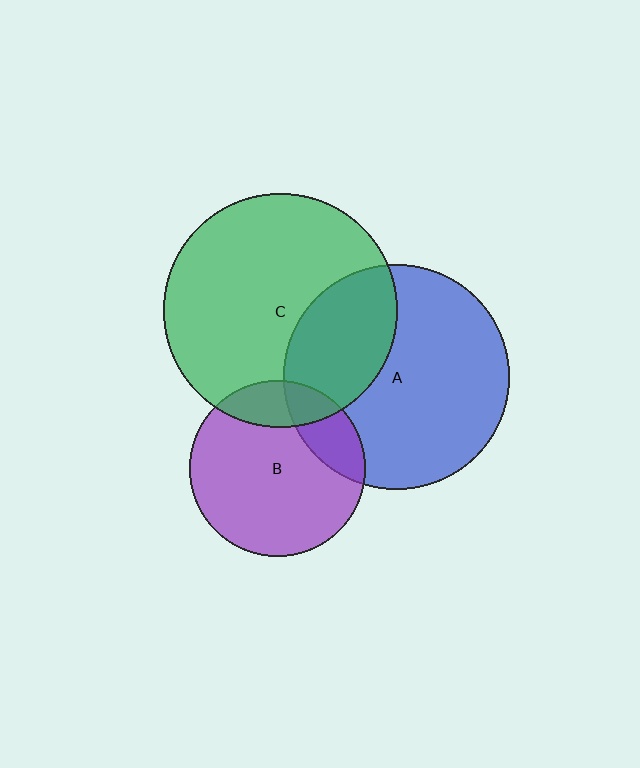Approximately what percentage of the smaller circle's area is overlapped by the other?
Approximately 15%.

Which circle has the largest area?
Circle C (green).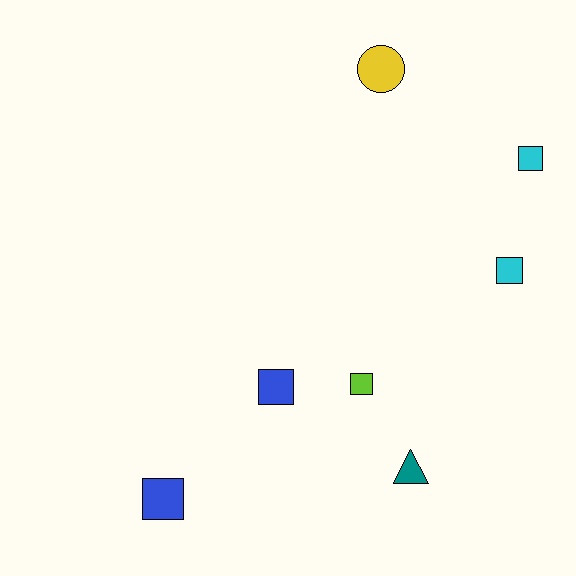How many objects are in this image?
There are 7 objects.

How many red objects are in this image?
There are no red objects.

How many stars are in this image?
There are no stars.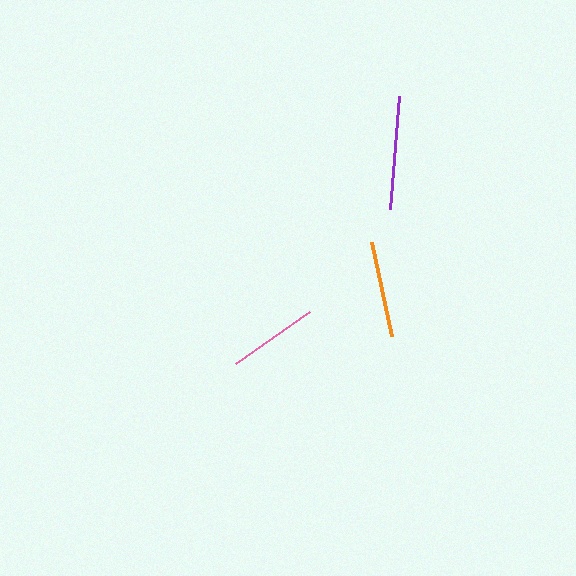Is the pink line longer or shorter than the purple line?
The purple line is longer than the pink line.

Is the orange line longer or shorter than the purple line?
The purple line is longer than the orange line.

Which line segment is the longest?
The purple line is the longest at approximately 114 pixels.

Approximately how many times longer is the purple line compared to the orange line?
The purple line is approximately 1.2 times the length of the orange line.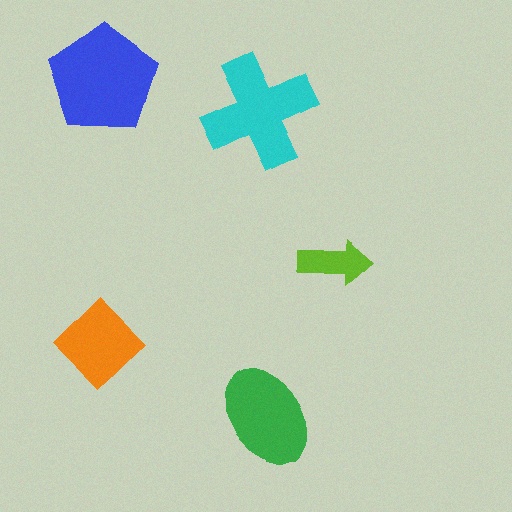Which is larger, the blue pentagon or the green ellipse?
The blue pentagon.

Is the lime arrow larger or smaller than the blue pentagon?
Smaller.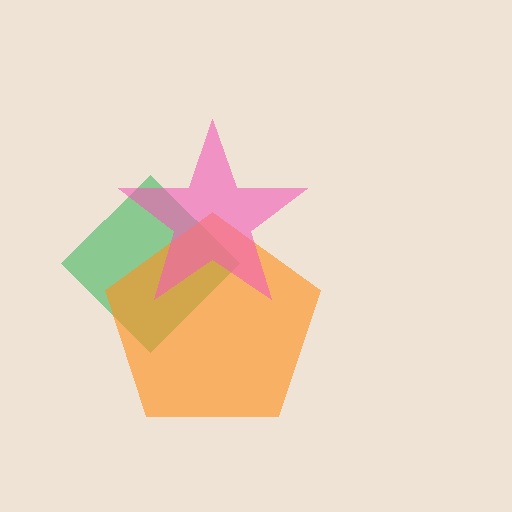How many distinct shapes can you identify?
There are 3 distinct shapes: a green diamond, an orange pentagon, a pink star.